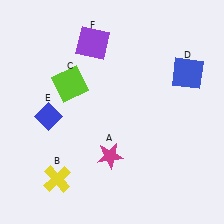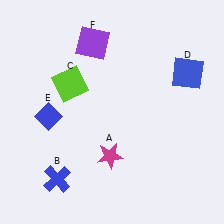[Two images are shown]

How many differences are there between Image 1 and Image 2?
There is 1 difference between the two images.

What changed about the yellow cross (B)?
In Image 1, B is yellow. In Image 2, it changed to blue.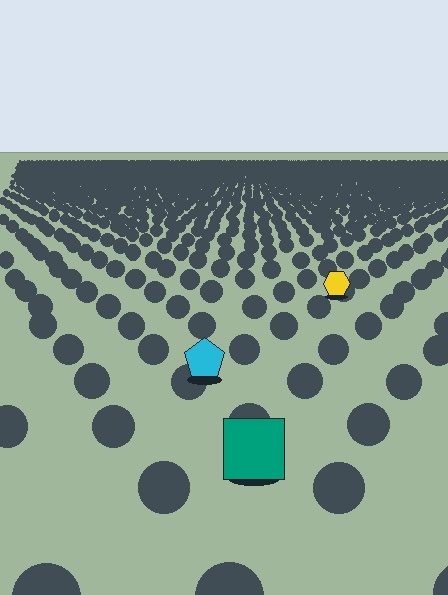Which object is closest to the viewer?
The teal square is closest. The texture marks near it are larger and more spread out.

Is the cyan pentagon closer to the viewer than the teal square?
No. The teal square is closer — you can tell from the texture gradient: the ground texture is coarser near it.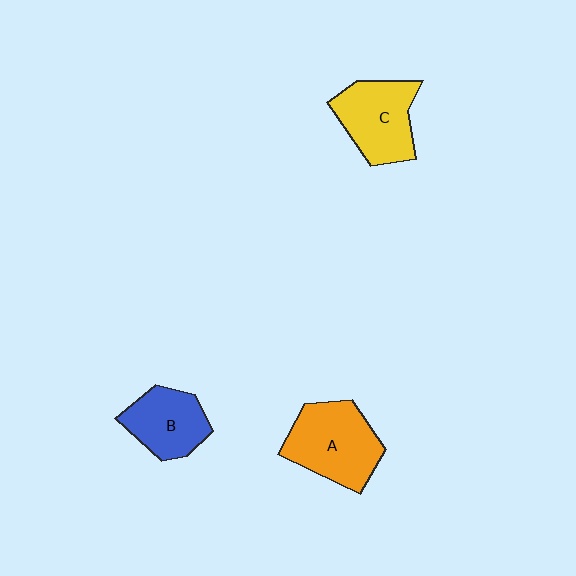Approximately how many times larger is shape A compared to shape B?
Approximately 1.4 times.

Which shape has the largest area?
Shape A (orange).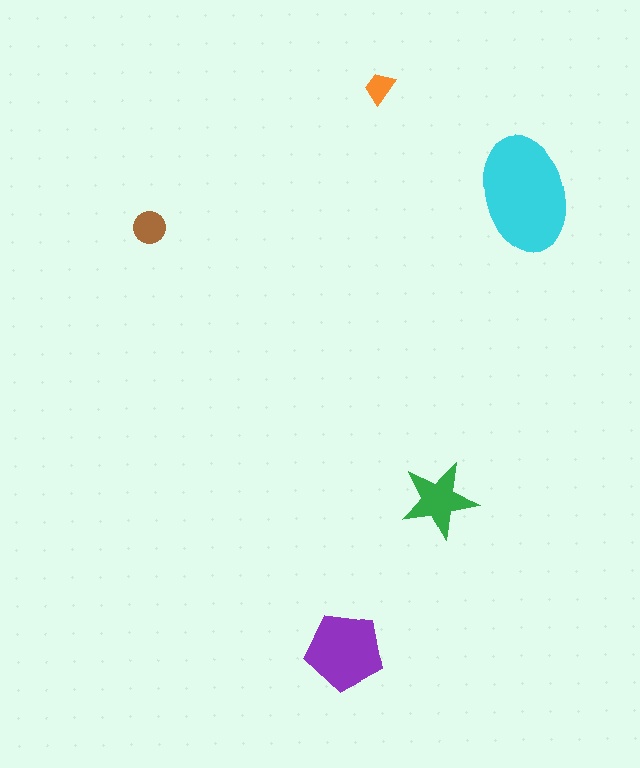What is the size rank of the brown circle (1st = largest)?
4th.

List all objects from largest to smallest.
The cyan ellipse, the purple pentagon, the green star, the brown circle, the orange trapezoid.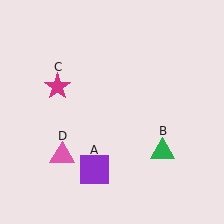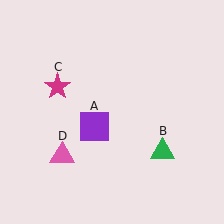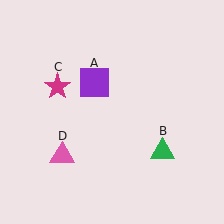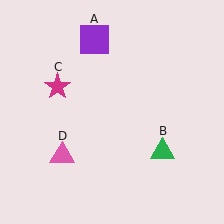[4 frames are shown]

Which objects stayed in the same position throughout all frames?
Green triangle (object B) and magenta star (object C) and pink triangle (object D) remained stationary.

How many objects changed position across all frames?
1 object changed position: purple square (object A).